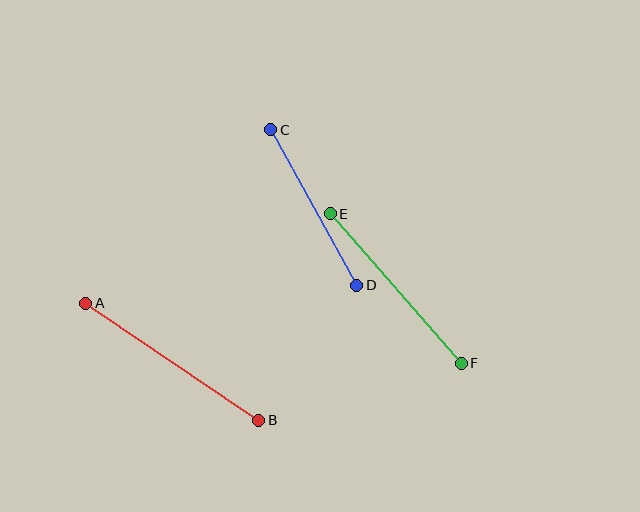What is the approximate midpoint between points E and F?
The midpoint is at approximately (396, 288) pixels.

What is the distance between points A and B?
The distance is approximately 209 pixels.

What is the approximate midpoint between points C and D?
The midpoint is at approximately (314, 208) pixels.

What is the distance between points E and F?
The distance is approximately 199 pixels.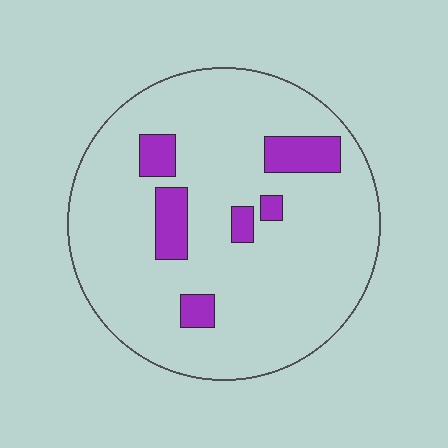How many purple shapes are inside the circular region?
6.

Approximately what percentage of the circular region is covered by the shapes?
Approximately 10%.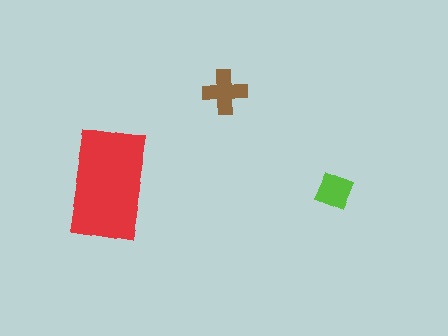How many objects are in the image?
There are 3 objects in the image.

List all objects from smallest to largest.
The lime square, the brown cross, the red rectangle.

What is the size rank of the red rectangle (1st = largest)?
1st.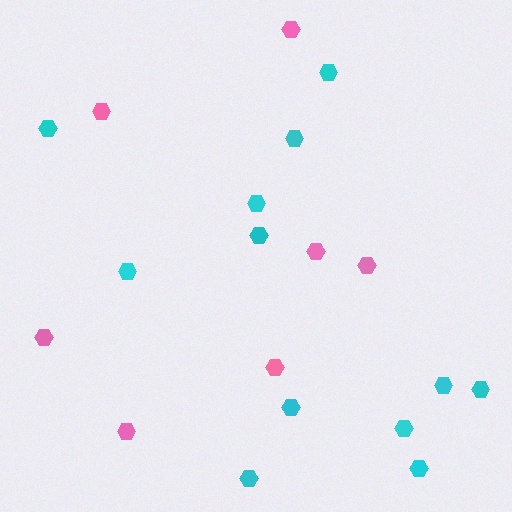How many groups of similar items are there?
There are 2 groups: one group of pink hexagons (7) and one group of cyan hexagons (12).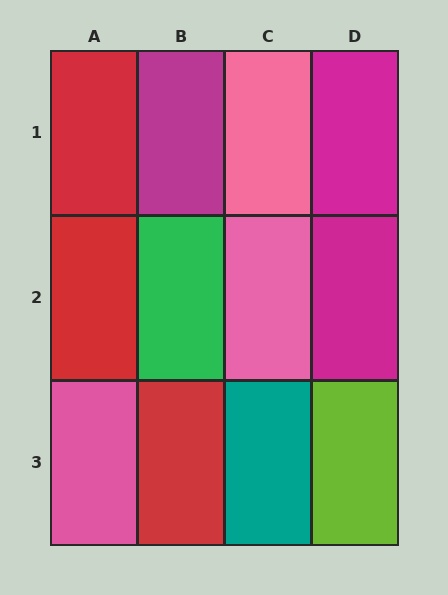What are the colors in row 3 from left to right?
Pink, red, teal, lime.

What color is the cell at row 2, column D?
Magenta.